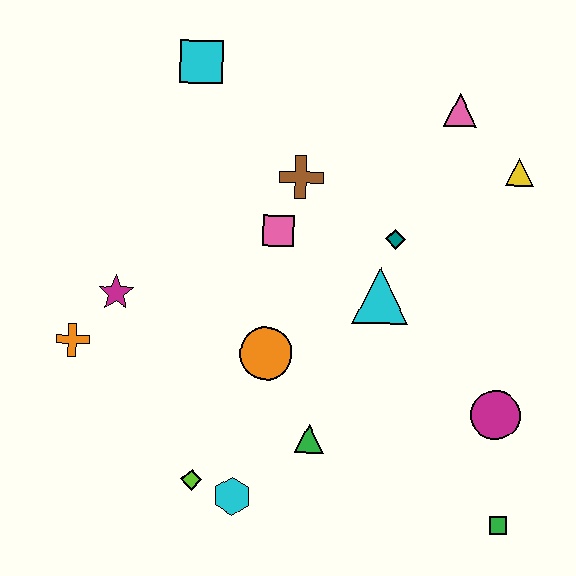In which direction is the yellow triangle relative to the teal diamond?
The yellow triangle is to the right of the teal diamond.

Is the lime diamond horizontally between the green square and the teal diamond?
No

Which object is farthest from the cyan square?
The green square is farthest from the cyan square.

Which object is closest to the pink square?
The brown cross is closest to the pink square.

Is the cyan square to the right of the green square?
No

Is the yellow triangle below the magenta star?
No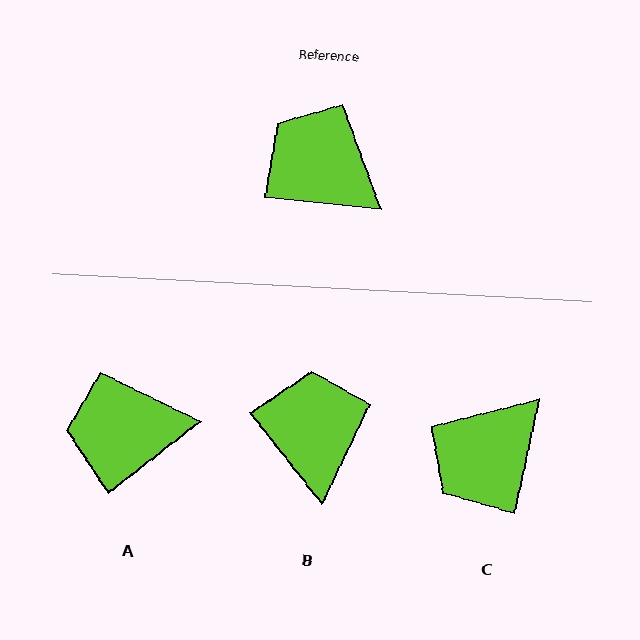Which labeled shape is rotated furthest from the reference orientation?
C, about 84 degrees away.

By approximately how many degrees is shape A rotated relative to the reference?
Approximately 44 degrees counter-clockwise.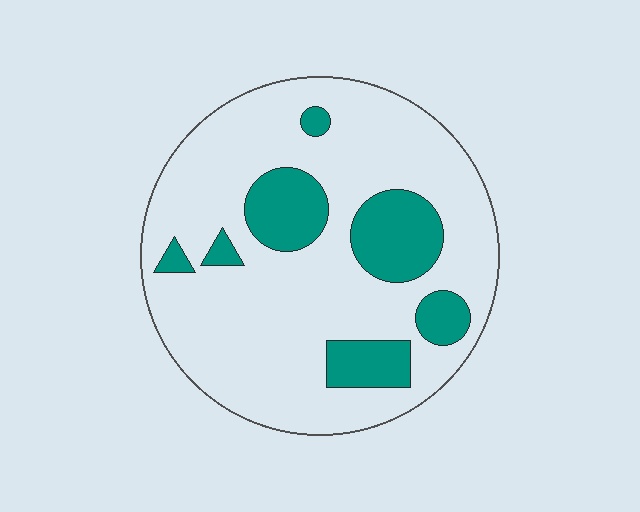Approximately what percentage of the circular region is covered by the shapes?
Approximately 20%.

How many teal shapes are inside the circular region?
7.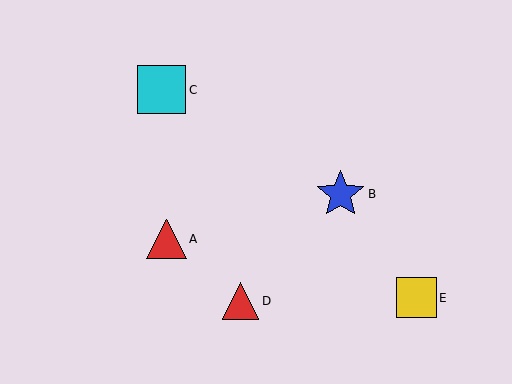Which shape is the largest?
The blue star (labeled B) is the largest.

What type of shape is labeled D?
Shape D is a red triangle.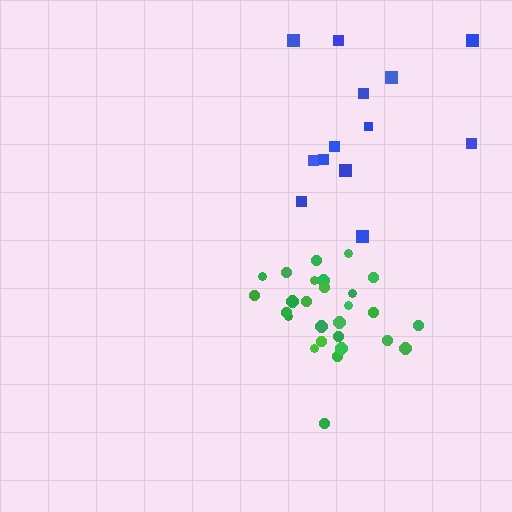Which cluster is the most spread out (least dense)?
Blue.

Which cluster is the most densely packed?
Green.